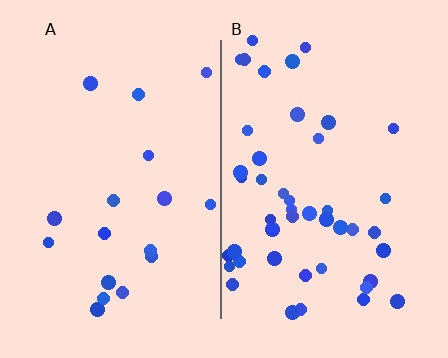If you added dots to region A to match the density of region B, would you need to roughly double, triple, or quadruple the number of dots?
Approximately triple.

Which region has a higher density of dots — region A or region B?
B (the right).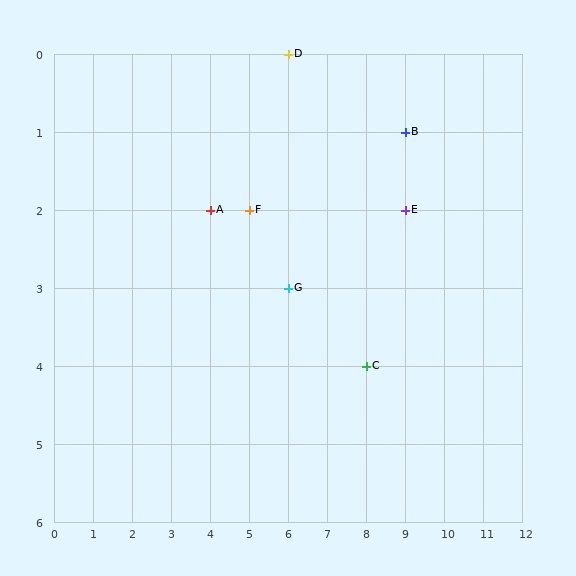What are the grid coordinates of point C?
Point C is at grid coordinates (8, 4).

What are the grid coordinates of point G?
Point G is at grid coordinates (6, 3).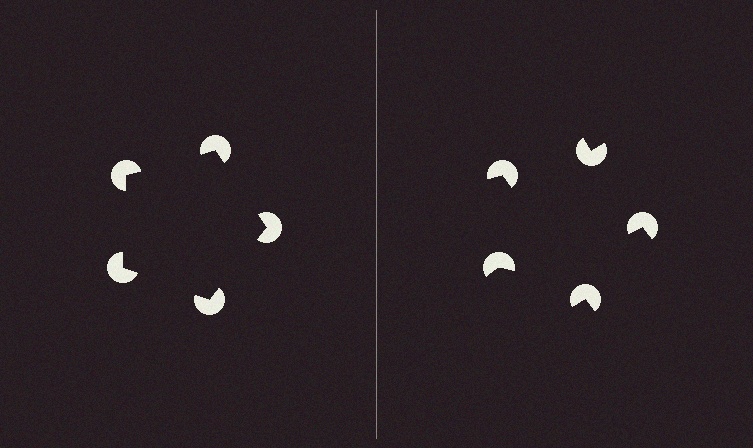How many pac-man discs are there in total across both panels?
10 — 5 on each side.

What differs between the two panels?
The pac-man discs are positioned identically on both sides; only the wedge orientations differ. On the left they align to a pentagon; on the right they are misaligned.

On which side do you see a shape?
An illusory pentagon appears on the left side. On the right side the wedge cuts are rotated, so no coherent shape forms.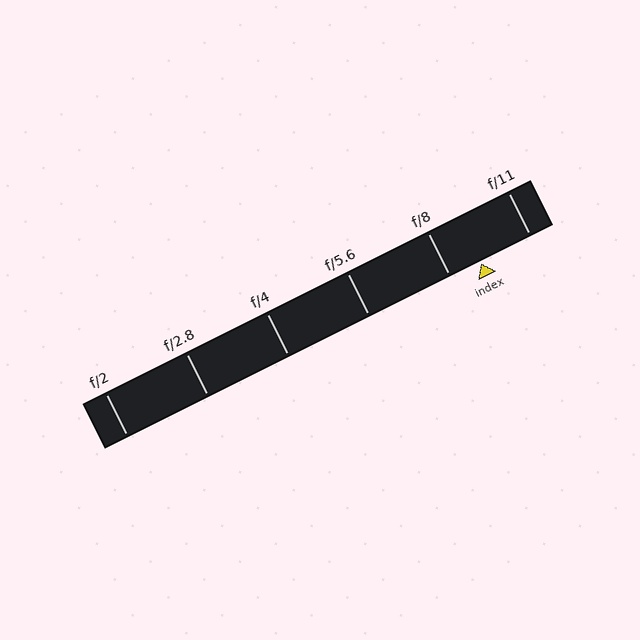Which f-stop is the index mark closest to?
The index mark is closest to f/8.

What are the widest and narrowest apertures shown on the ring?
The widest aperture shown is f/2 and the narrowest is f/11.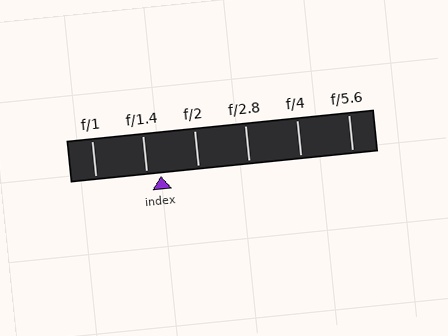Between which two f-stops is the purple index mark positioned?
The index mark is between f/1.4 and f/2.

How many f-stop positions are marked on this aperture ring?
There are 6 f-stop positions marked.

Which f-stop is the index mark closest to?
The index mark is closest to f/1.4.